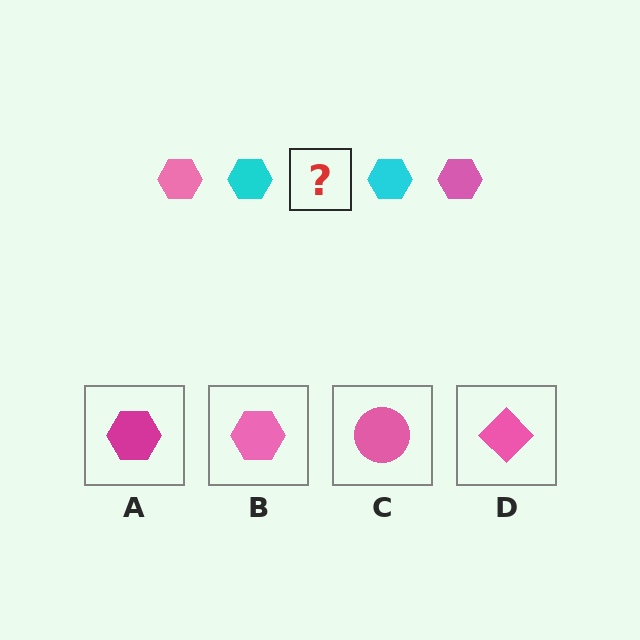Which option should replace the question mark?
Option B.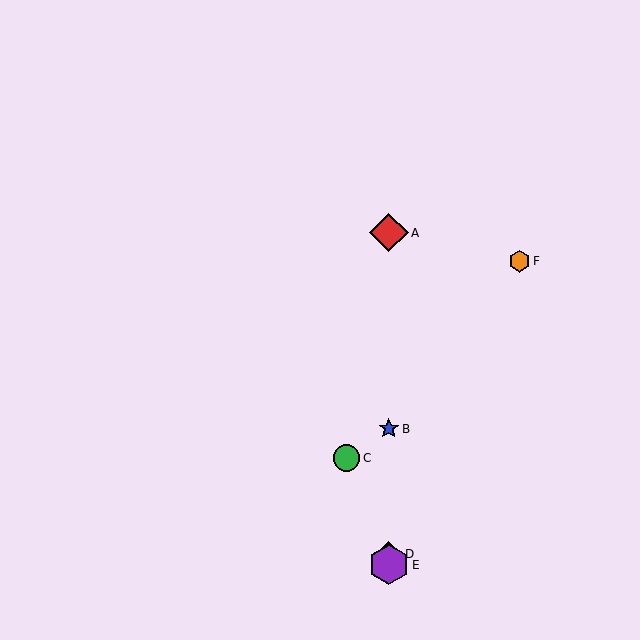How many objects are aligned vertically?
4 objects (A, B, D, E) are aligned vertically.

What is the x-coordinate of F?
Object F is at x≈520.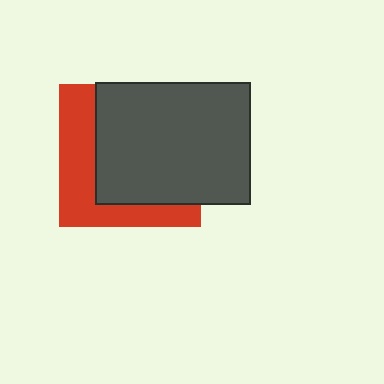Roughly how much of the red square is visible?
A small part of it is visible (roughly 37%).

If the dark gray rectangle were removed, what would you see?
You would see the complete red square.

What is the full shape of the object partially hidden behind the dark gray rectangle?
The partially hidden object is a red square.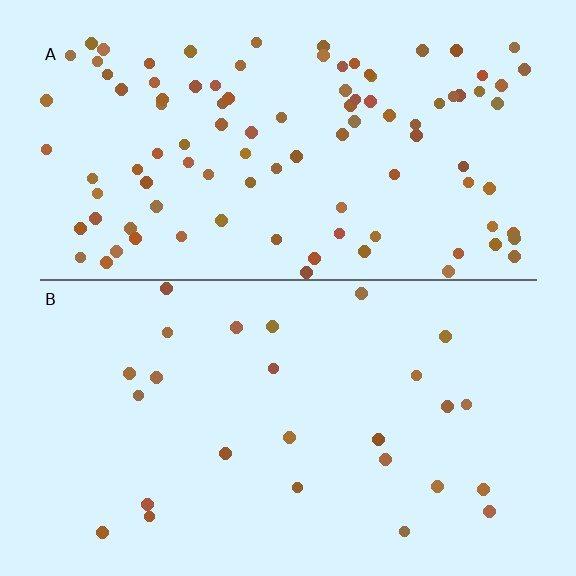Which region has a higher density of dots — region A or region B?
A (the top).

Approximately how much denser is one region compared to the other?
Approximately 3.8× — region A over region B.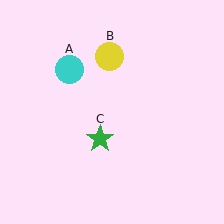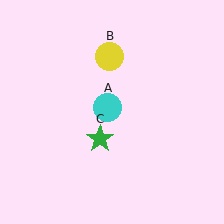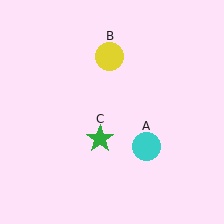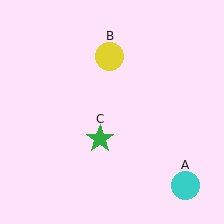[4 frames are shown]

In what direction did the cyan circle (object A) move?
The cyan circle (object A) moved down and to the right.